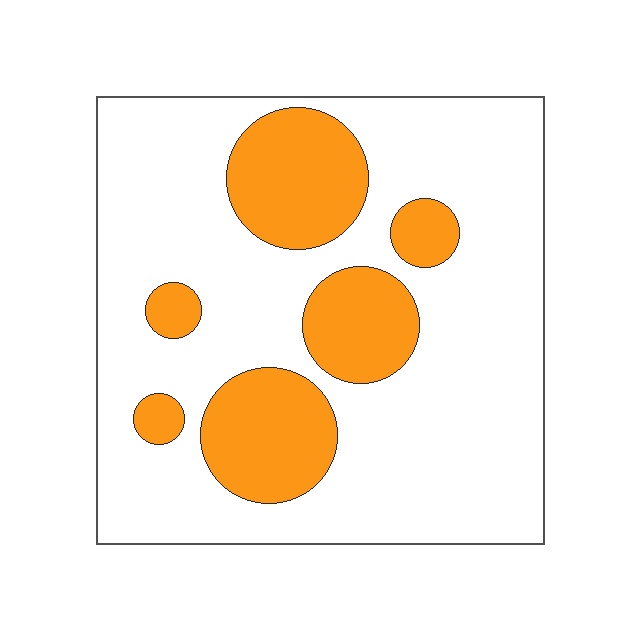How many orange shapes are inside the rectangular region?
6.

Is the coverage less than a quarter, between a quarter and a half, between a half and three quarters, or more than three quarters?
Less than a quarter.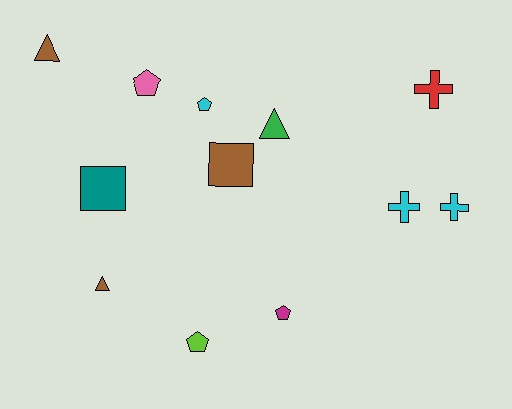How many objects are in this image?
There are 12 objects.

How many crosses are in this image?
There are 3 crosses.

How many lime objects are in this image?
There is 1 lime object.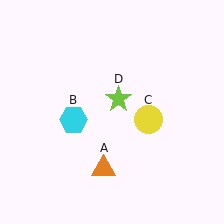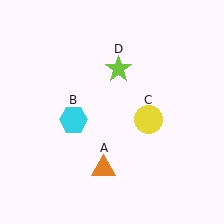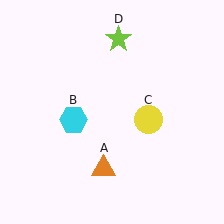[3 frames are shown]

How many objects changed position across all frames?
1 object changed position: lime star (object D).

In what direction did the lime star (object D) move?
The lime star (object D) moved up.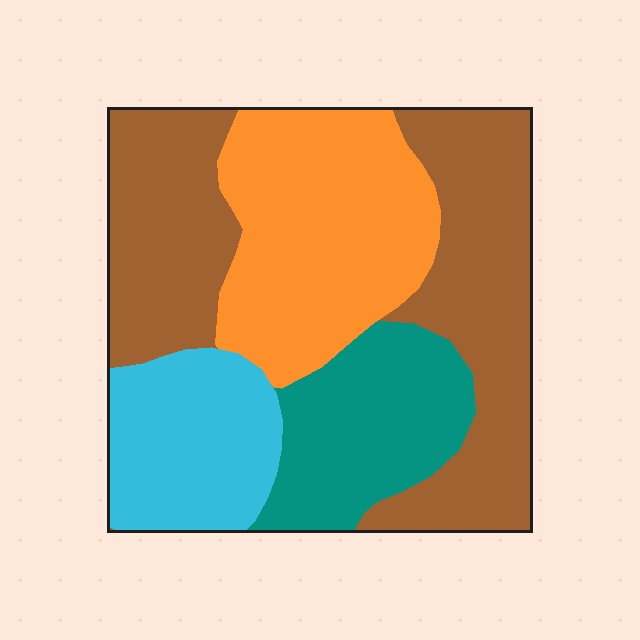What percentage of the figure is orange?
Orange covers roughly 25% of the figure.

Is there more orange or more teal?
Orange.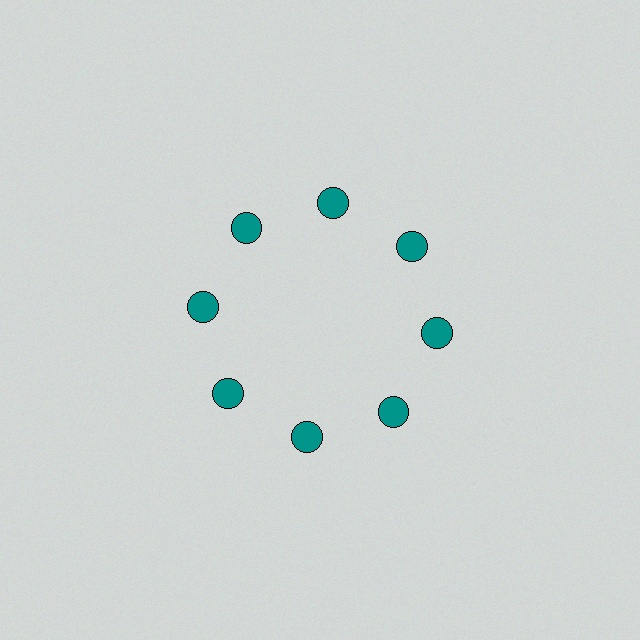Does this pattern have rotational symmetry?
Yes, this pattern has 8-fold rotational symmetry. It looks the same after rotating 45 degrees around the center.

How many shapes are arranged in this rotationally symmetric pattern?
There are 8 shapes, arranged in 8 groups of 1.